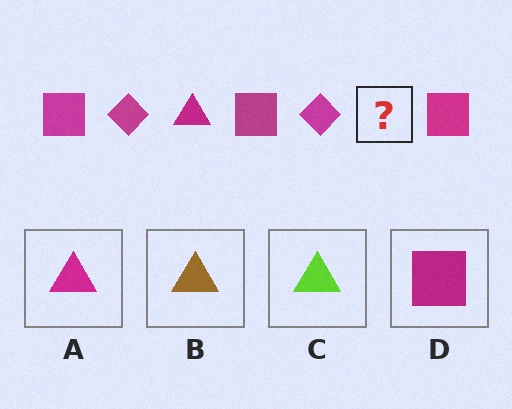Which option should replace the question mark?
Option A.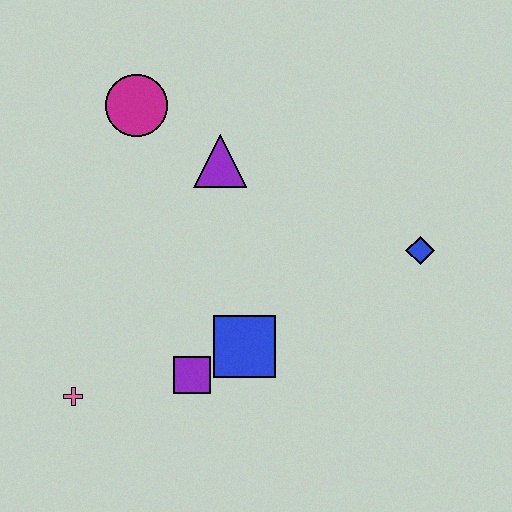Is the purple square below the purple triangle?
Yes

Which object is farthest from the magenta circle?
The blue diamond is farthest from the magenta circle.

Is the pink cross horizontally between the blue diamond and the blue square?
No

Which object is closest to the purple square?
The blue square is closest to the purple square.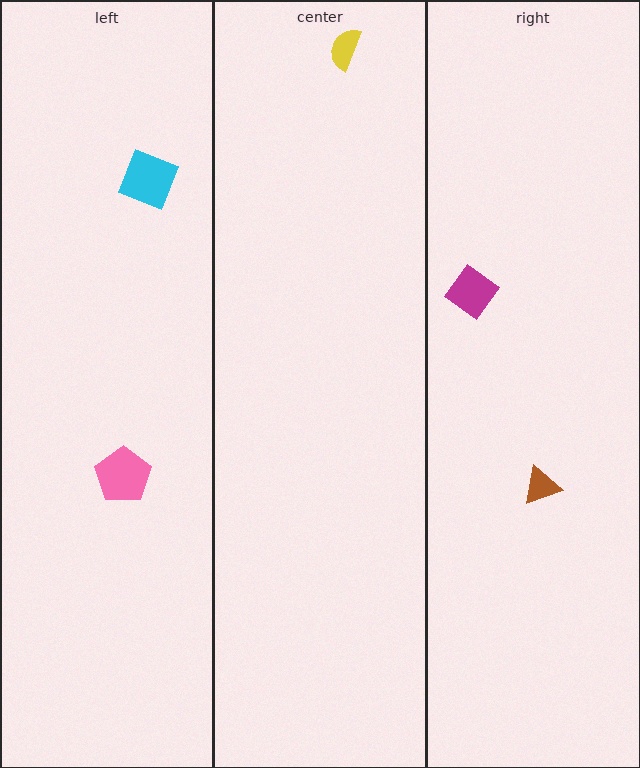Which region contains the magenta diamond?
The right region.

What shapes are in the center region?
The yellow semicircle.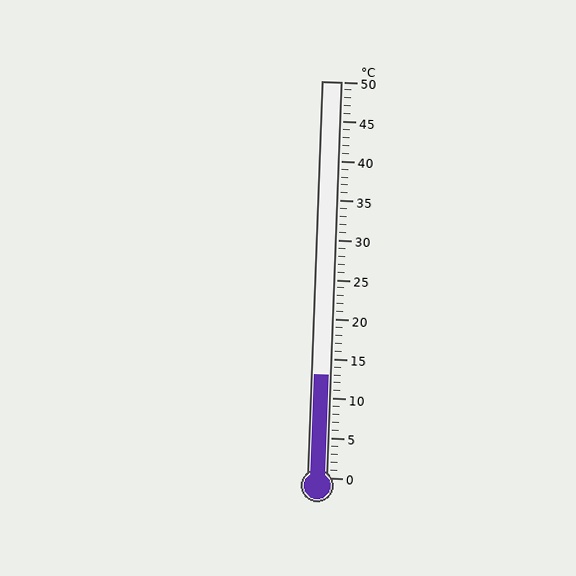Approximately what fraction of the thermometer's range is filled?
The thermometer is filled to approximately 25% of its range.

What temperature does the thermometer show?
The thermometer shows approximately 13°C.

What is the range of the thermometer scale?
The thermometer scale ranges from 0°C to 50°C.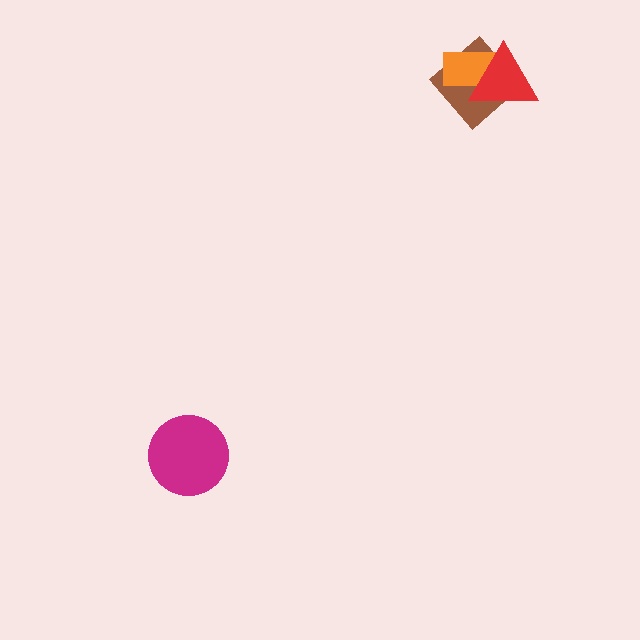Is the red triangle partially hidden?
No, no other shape covers it.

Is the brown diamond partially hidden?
Yes, it is partially covered by another shape.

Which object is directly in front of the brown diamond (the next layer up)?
The orange rectangle is directly in front of the brown diamond.